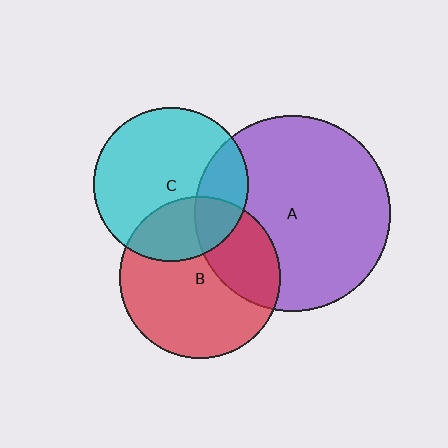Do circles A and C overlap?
Yes.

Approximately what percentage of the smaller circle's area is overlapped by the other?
Approximately 25%.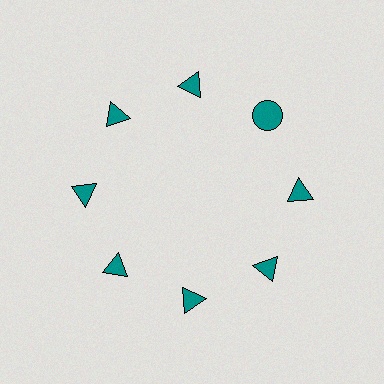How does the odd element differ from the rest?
It has a different shape: circle instead of triangle.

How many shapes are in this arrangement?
There are 8 shapes arranged in a ring pattern.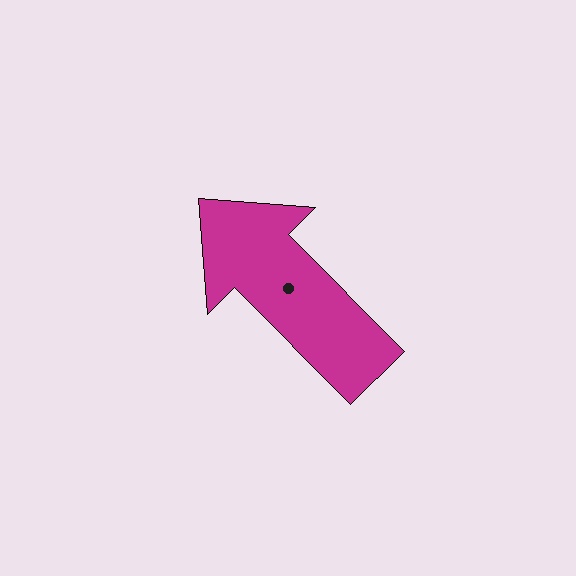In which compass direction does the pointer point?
Northwest.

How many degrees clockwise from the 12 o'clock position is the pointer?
Approximately 315 degrees.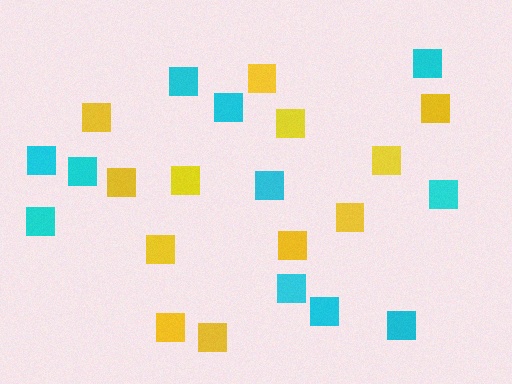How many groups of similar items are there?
There are 2 groups: one group of yellow squares (12) and one group of cyan squares (11).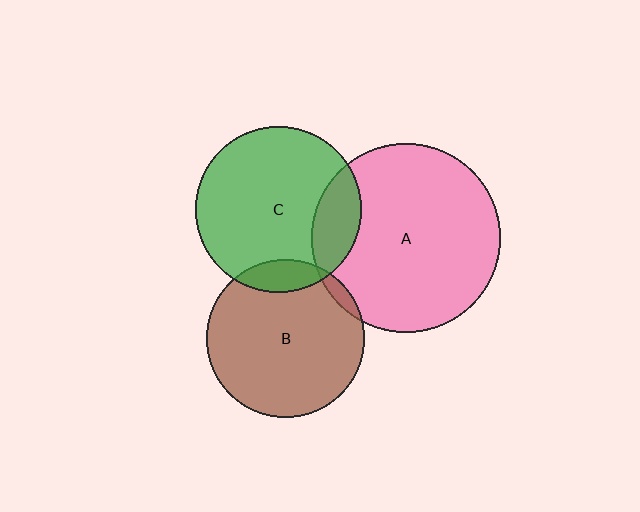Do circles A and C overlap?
Yes.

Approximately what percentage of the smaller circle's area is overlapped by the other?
Approximately 20%.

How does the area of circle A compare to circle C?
Approximately 1.3 times.